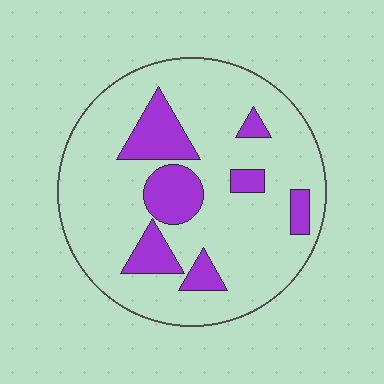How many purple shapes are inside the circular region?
7.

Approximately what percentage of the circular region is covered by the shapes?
Approximately 20%.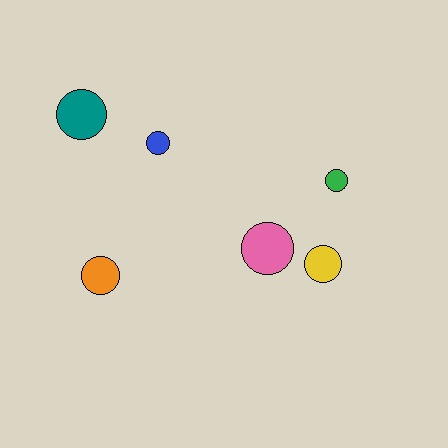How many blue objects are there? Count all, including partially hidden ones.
There is 1 blue object.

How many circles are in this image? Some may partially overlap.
There are 6 circles.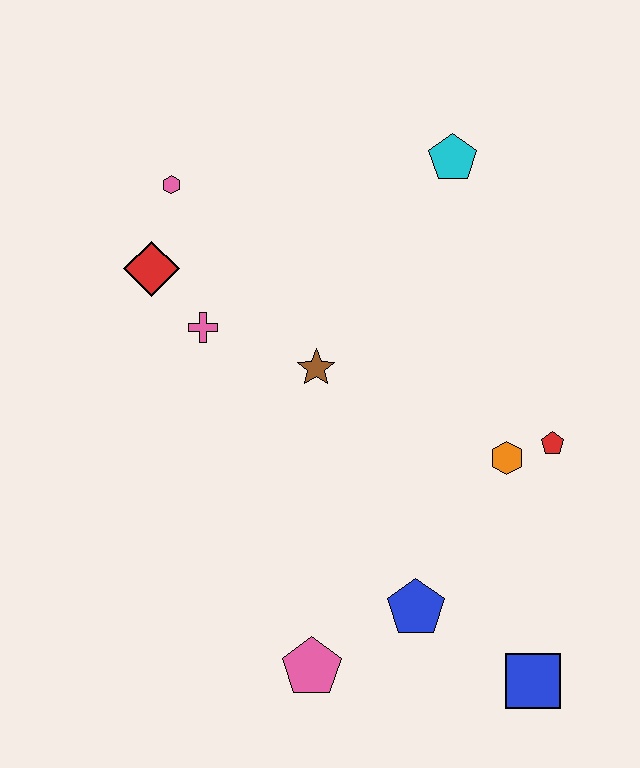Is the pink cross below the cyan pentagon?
Yes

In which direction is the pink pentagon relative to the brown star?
The pink pentagon is below the brown star.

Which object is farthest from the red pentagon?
The pink hexagon is farthest from the red pentagon.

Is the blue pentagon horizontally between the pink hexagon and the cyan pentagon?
Yes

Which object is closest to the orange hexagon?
The red pentagon is closest to the orange hexagon.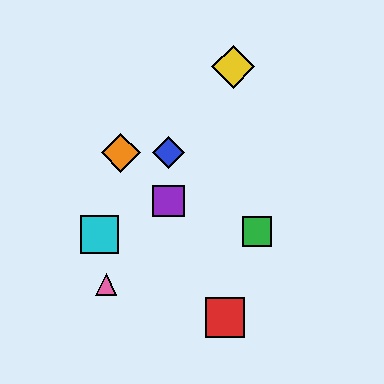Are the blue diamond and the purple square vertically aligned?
Yes, both are at x≈169.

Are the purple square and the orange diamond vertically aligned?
No, the purple square is at x≈169 and the orange diamond is at x≈121.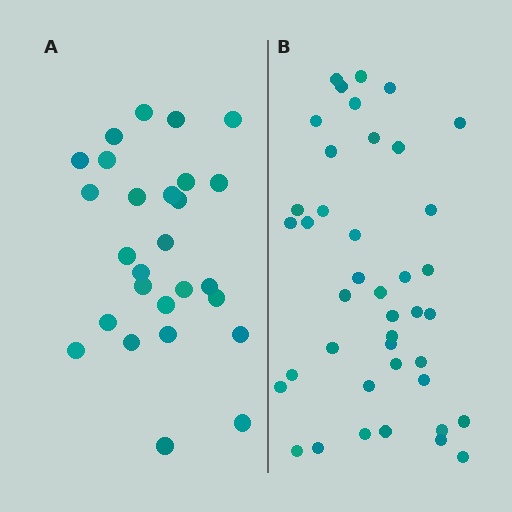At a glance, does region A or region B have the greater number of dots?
Region B (the right region) has more dots.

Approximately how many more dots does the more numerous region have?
Region B has approximately 15 more dots than region A.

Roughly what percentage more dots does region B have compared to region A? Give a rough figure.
About 50% more.